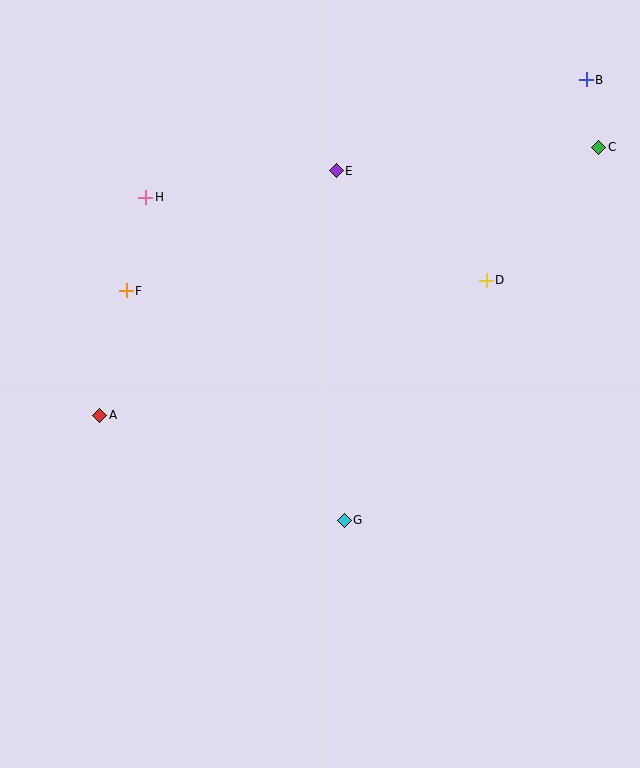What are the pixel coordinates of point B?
Point B is at (586, 80).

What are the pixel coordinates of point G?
Point G is at (344, 520).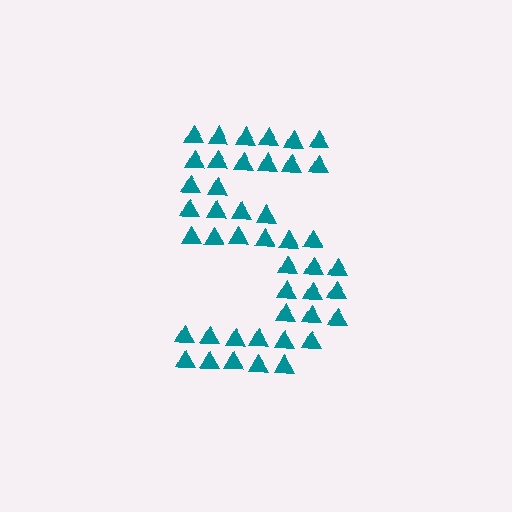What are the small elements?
The small elements are triangles.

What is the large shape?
The large shape is the digit 5.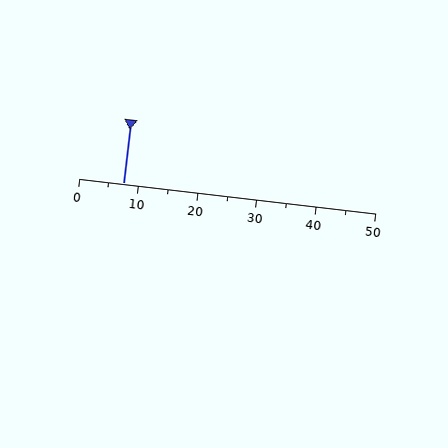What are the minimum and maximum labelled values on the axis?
The axis runs from 0 to 50.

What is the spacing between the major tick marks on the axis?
The major ticks are spaced 10 apart.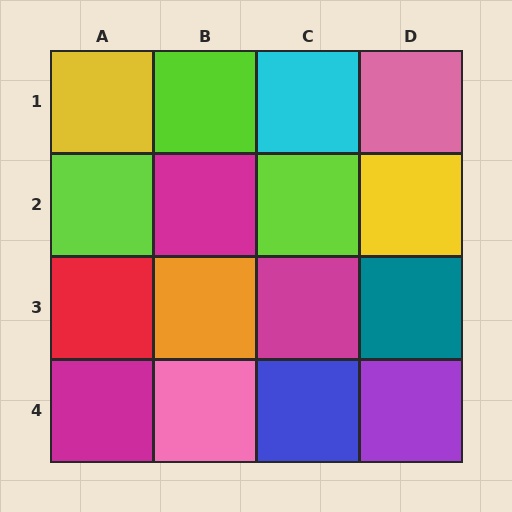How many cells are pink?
2 cells are pink.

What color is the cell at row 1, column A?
Yellow.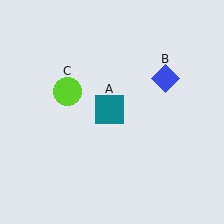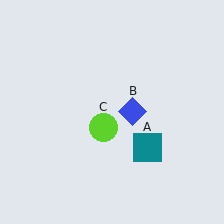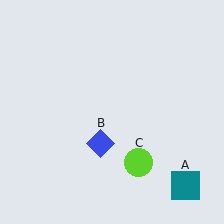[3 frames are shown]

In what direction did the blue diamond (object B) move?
The blue diamond (object B) moved down and to the left.